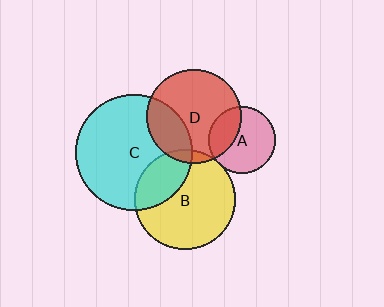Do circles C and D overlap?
Yes.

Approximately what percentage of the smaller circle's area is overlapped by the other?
Approximately 30%.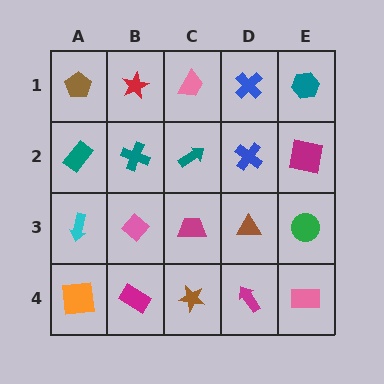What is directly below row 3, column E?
A pink rectangle.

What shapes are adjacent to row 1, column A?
A teal rectangle (row 2, column A), a red star (row 1, column B).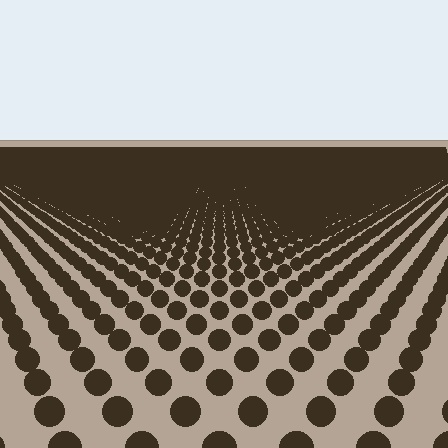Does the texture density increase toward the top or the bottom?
Density increases toward the top.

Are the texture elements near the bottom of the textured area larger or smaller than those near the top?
Larger. Near the bottom, elements are closer to the viewer and appear at a bigger on-screen size.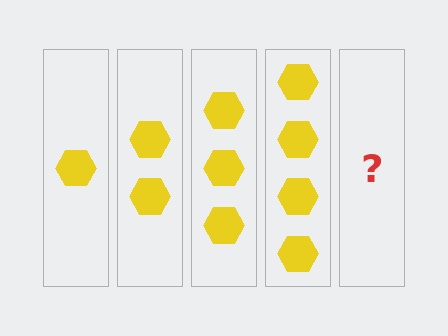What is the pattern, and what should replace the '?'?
The pattern is that each step adds one more hexagon. The '?' should be 5 hexagons.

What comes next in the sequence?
The next element should be 5 hexagons.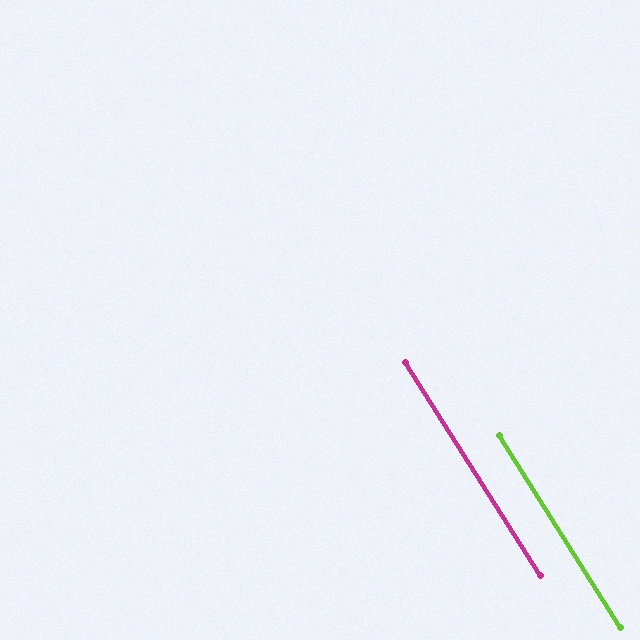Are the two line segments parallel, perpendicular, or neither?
Parallel — their directions differ by only 0.1°.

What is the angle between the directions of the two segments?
Approximately 0 degrees.